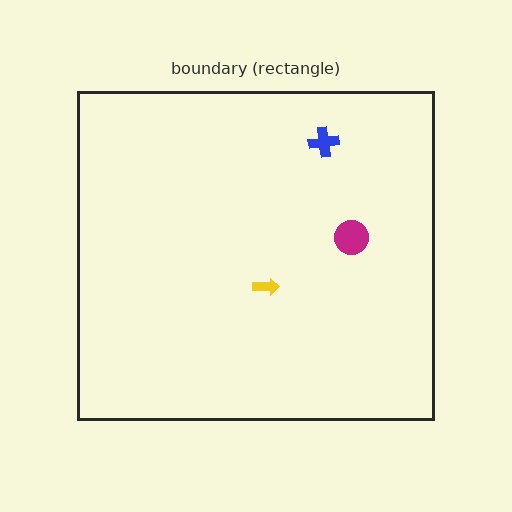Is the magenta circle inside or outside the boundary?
Inside.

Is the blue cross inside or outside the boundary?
Inside.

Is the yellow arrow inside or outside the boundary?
Inside.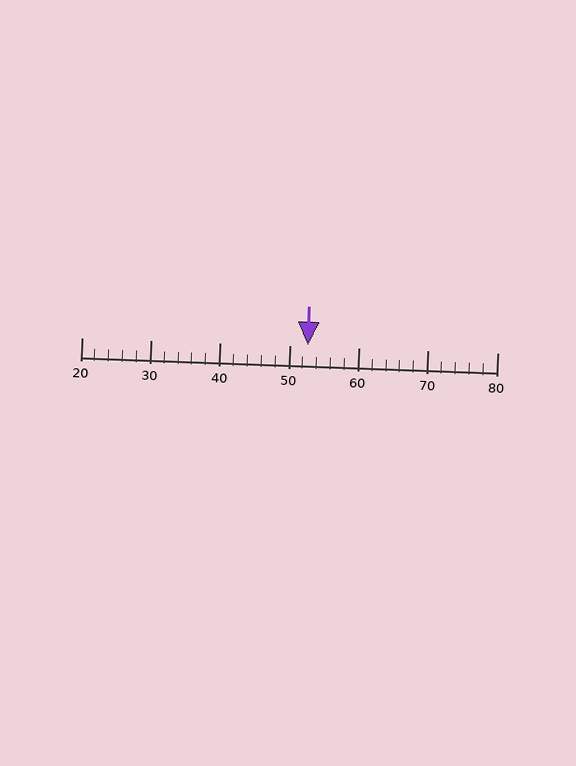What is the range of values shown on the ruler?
The ruler shows values from 20 to 80.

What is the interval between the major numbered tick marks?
The major tick marks are spaced 10 units apart.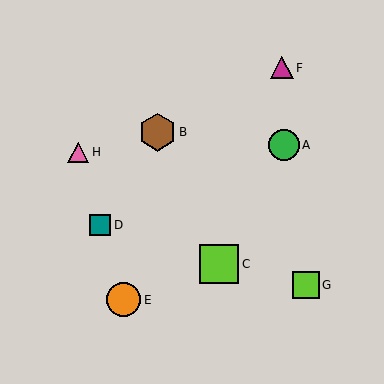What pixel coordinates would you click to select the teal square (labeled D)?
Click at (100, 225) to select the teal square D.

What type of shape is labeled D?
Shape D is a teal square.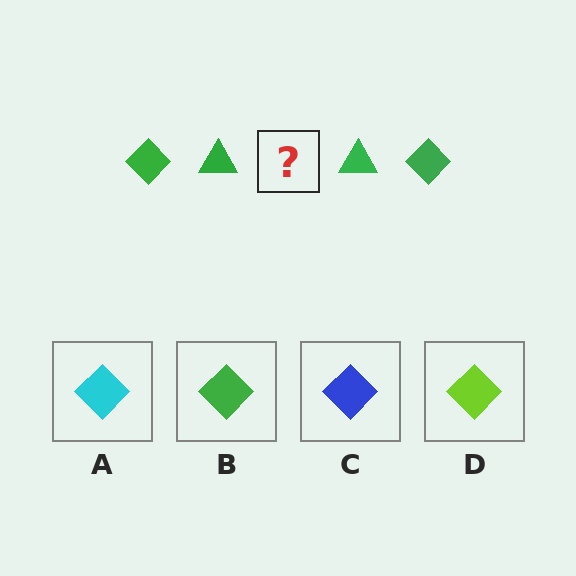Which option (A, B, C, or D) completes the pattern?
B.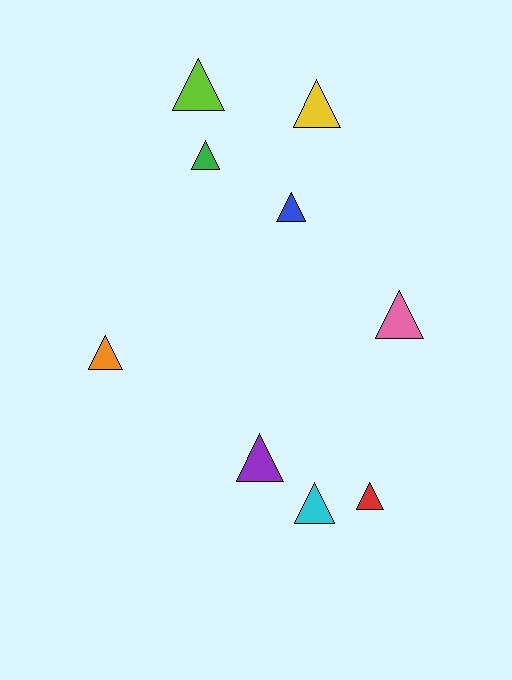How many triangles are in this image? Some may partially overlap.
There are 9 triangles.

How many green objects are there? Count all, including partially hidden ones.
There is 1 green object.